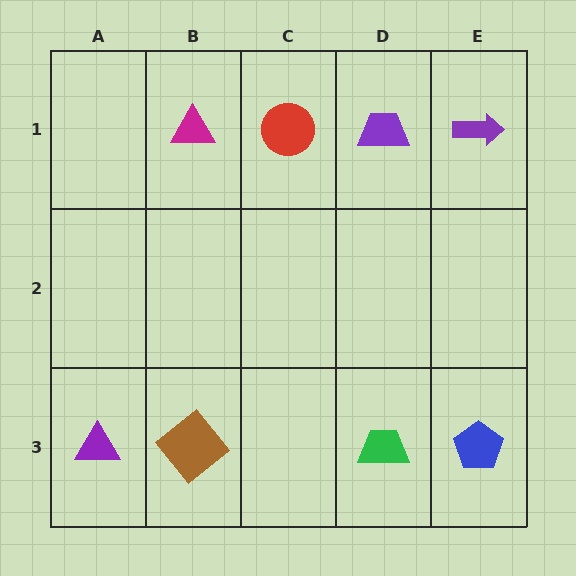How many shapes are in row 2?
0 shapes.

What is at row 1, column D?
A purple trapezoid.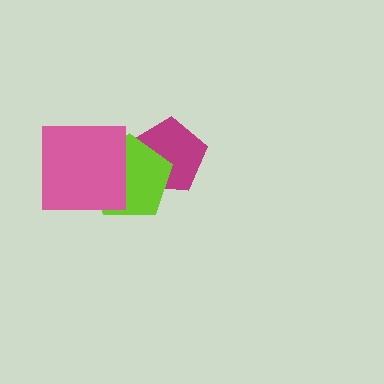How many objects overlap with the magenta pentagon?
1 object overlaps with the magenta pentagon.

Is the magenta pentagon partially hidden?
Yes, it is partially covered by another shape.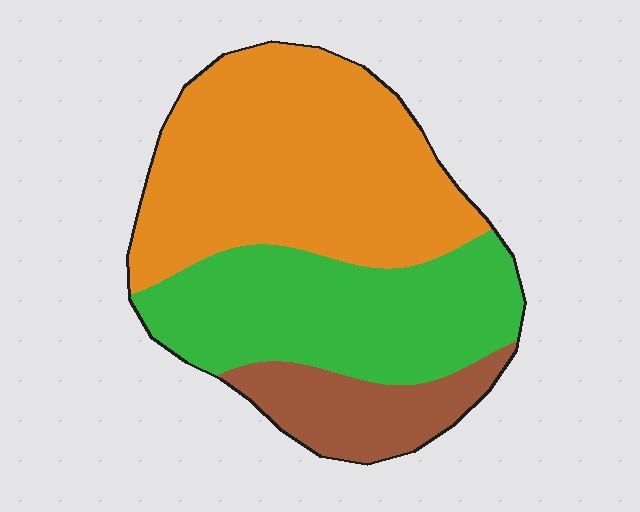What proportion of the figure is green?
Green takes up between a quarter and a half of the figure.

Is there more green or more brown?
Green.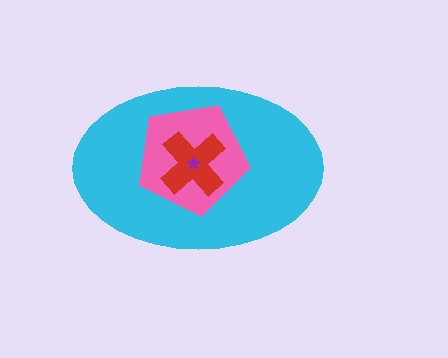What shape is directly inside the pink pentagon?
The red cross.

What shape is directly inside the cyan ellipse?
The pink pentagon.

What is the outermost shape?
The cyan ellipse.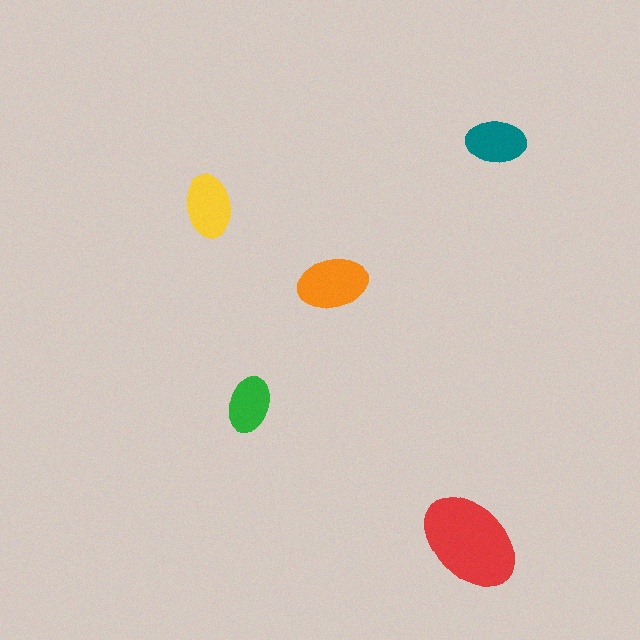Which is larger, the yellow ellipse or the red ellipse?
The red one.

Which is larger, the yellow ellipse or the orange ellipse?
The orange one.